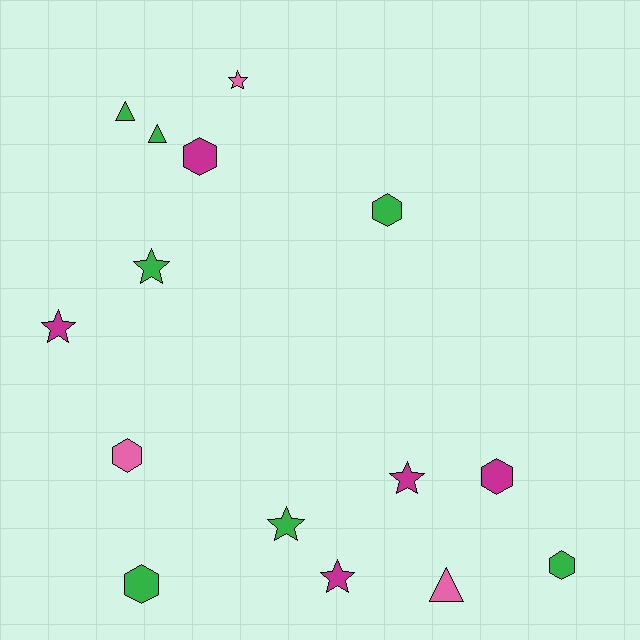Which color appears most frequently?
Green, with 7 objects.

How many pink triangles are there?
There is 1 pink triangle.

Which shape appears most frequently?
Star, with 6 objects.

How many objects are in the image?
There are 15 objects.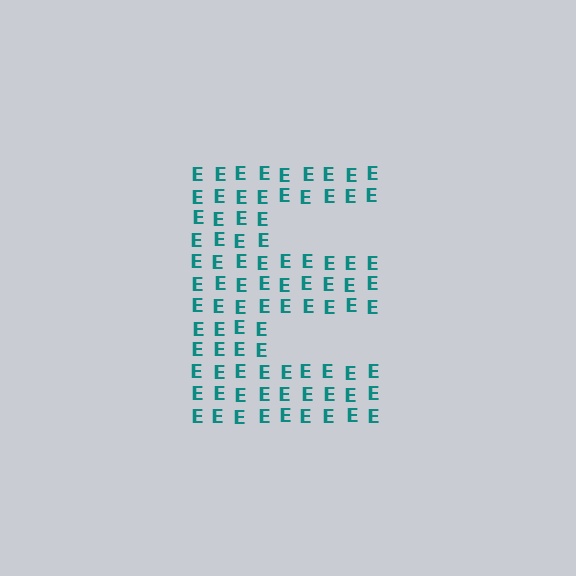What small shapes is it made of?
It is made of small letter E's.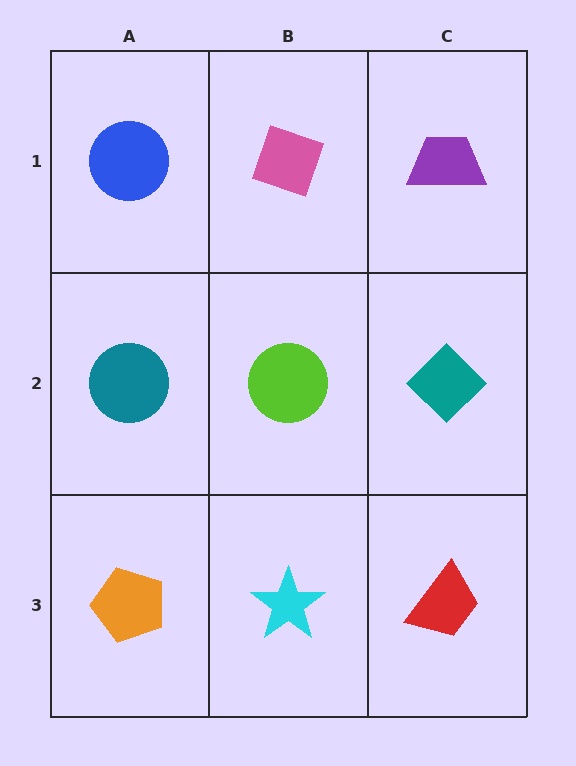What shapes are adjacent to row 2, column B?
A pink diamond (row 1, column B), a cyan star (row 3, column B), a teal circle (row 2, column A), a teal diamond (row 2, column C).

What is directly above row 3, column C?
A teal diamond.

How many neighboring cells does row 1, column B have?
3.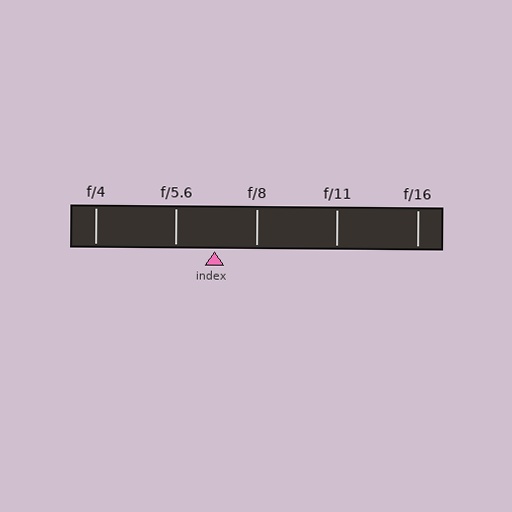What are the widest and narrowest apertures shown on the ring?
The widest aperture shown is f/4 and the narrowest is f/16.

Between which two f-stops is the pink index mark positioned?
The index mark is between f/5.6 and f/8.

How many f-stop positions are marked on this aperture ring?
There are 5 f-stop positions marked.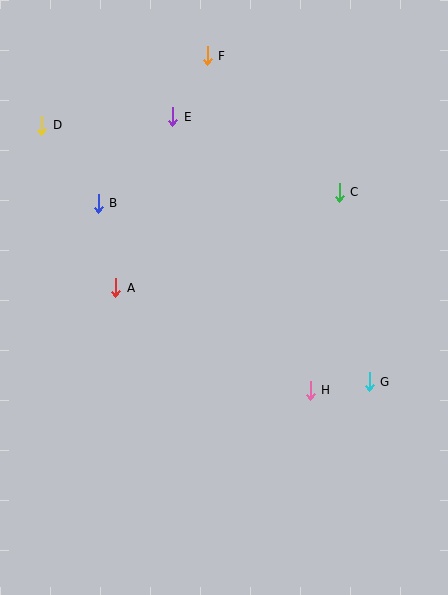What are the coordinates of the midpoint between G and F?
The midpoint between G and F is at (288, 219).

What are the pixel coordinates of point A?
Point A is at (116, 288).